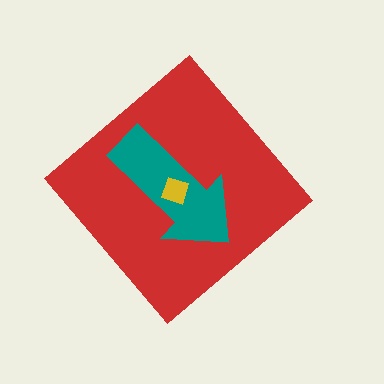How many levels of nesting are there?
3.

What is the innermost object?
The yellow square.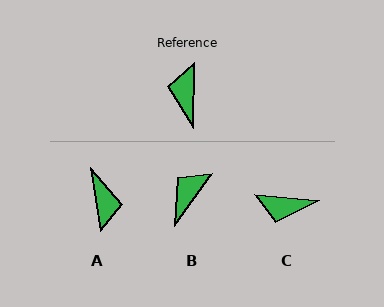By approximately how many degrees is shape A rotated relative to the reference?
Approximately 171 degrees clockwise.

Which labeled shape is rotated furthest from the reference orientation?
A, about 171 degrees away.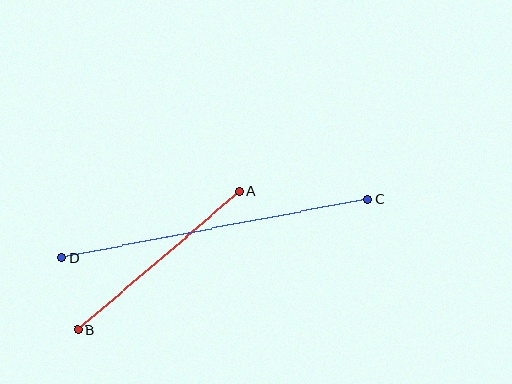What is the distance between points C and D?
The distance is approximately 312 pixels.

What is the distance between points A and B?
The distance is approximately 212 pixels.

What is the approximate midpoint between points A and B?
The midpoint is at approximately (159, 261) pixels.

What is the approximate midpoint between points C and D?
The midpoint is at approximately (215, 228) pixels.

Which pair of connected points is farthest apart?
Points C and D are farthest apart.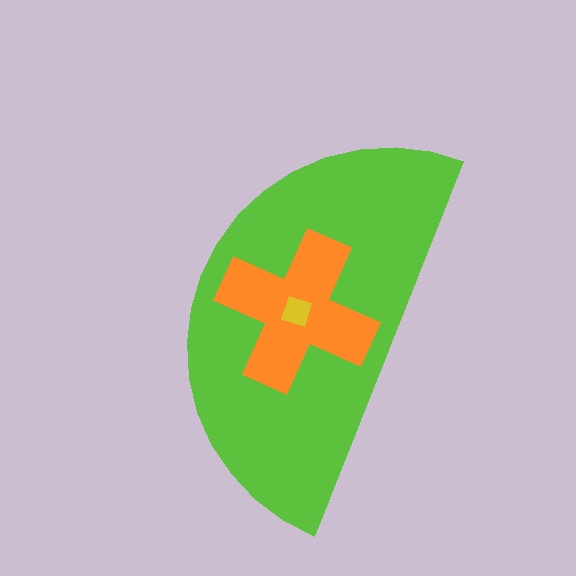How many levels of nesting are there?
3.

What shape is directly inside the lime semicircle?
The orange cross.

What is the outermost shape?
The lime semicircle.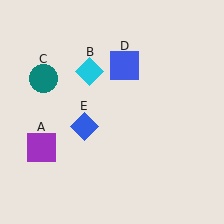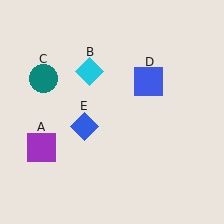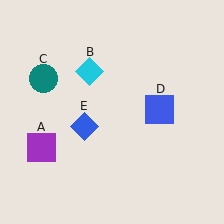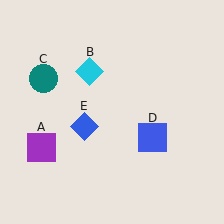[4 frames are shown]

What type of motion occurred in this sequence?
The blue square (object D) rotated clockwise around the center of the scene.